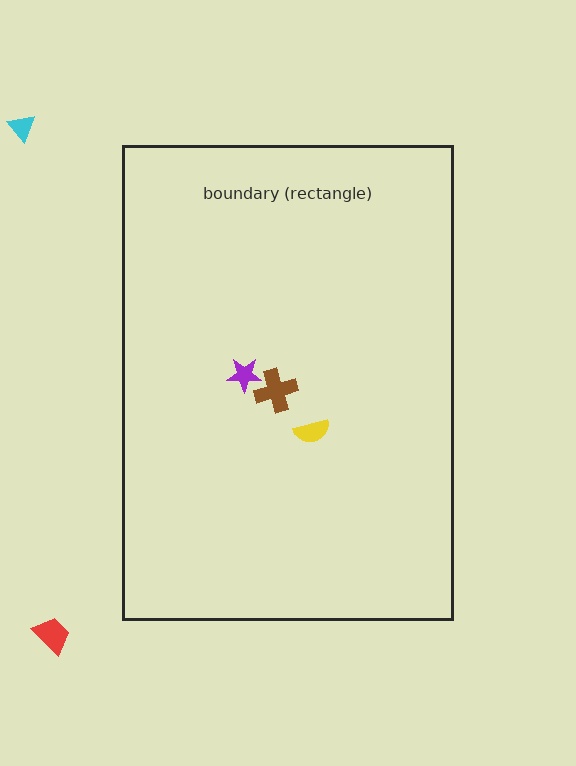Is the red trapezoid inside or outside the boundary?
Outside.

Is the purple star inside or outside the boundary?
Inside.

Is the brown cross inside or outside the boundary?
Inside.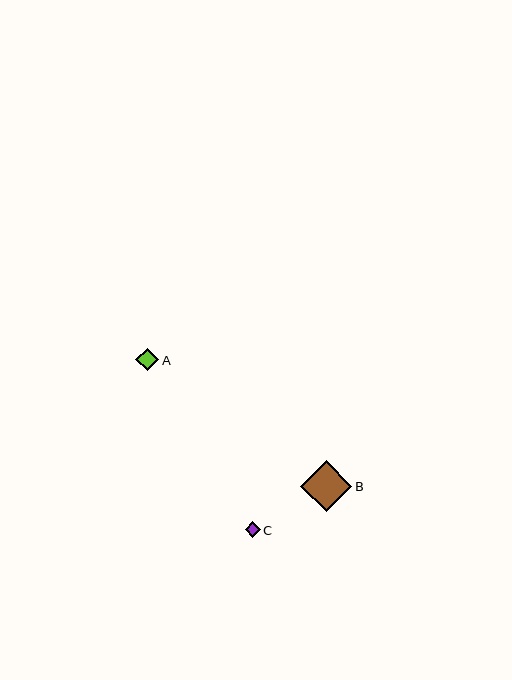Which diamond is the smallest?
Diamond C is the smallest with a size of approximately 15 pixels.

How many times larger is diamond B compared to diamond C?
Diamond B is approximately 3.3 times the size of diamond C.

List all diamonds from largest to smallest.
From largest to smallest: B, A, C.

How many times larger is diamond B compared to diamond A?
Diamond B is approximately 2.2 times the size of diamond A.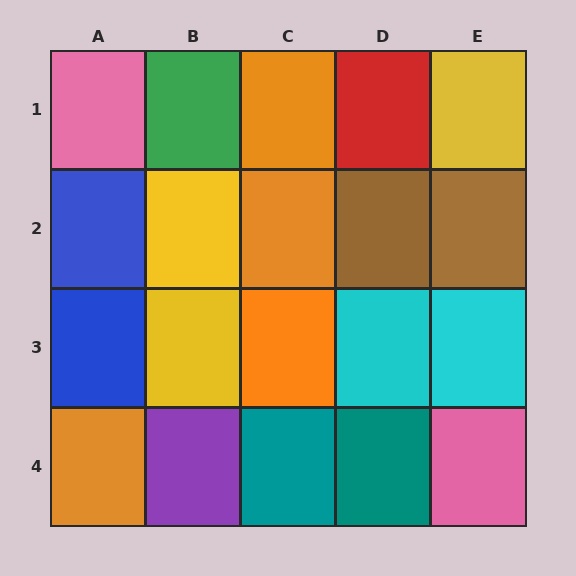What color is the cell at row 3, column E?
Cyan.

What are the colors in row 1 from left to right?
Pink, green, orange, red, yellow.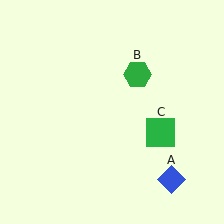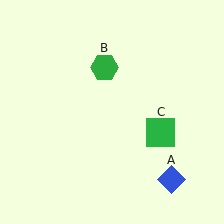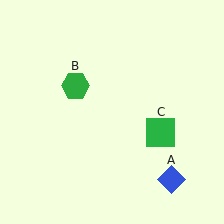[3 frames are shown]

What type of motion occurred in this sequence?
The green hexagon (object B) rotated counterclockwise around the center of the scene.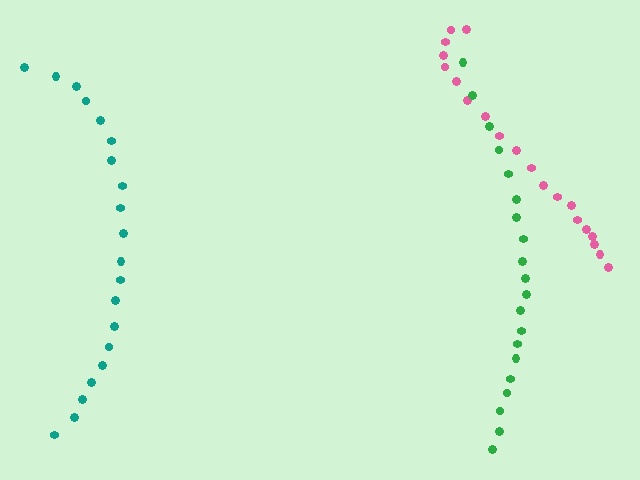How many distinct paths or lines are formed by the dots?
There are 3 distinct paths.